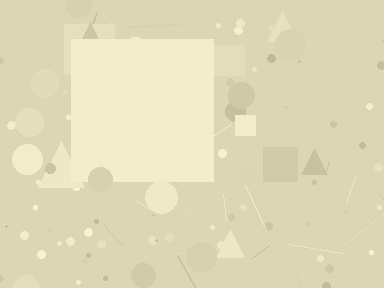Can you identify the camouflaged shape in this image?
The camouflaged shape is a square.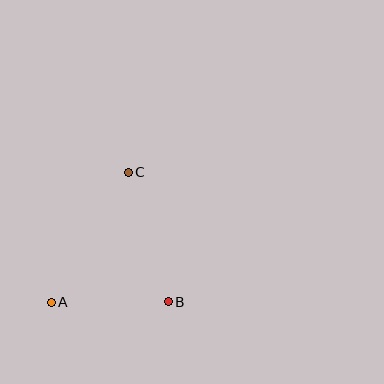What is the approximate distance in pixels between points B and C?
The distance between B and C is approximately 135 pixels.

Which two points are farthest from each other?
Points A and C are farthest from each other.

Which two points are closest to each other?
Points A and B are closest to each other.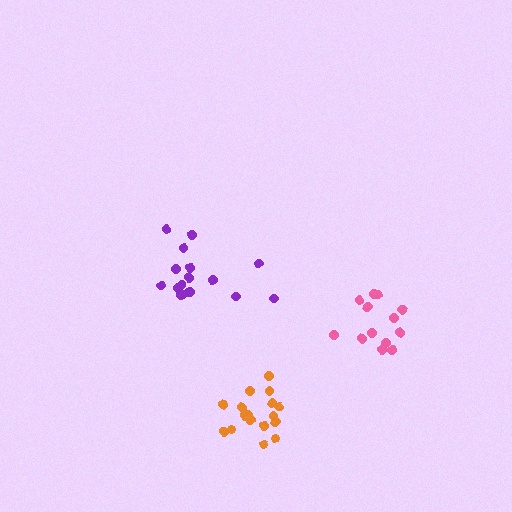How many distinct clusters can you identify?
There are 3 distinct clusters.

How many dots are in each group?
Group 1: 13 dots, Group 2: 17 dots, Group 3: 16 dots (46 total).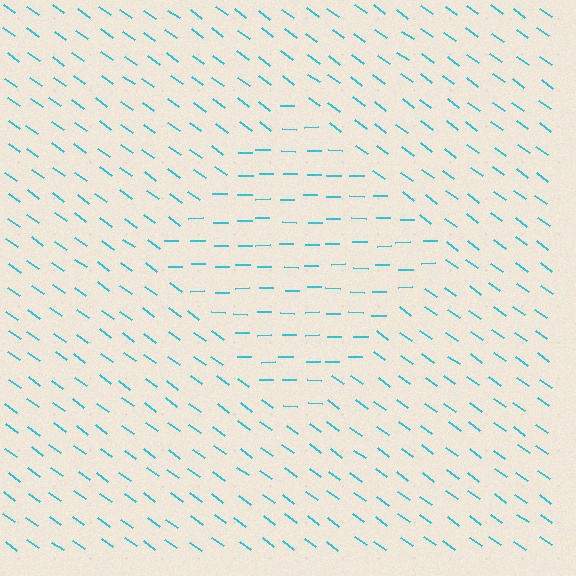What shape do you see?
I see a diamond.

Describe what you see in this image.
The image is filled with small cyan line segments. A diamond region in the image has lines oriented differently from the surrounding lines, creating a visible texture boundary.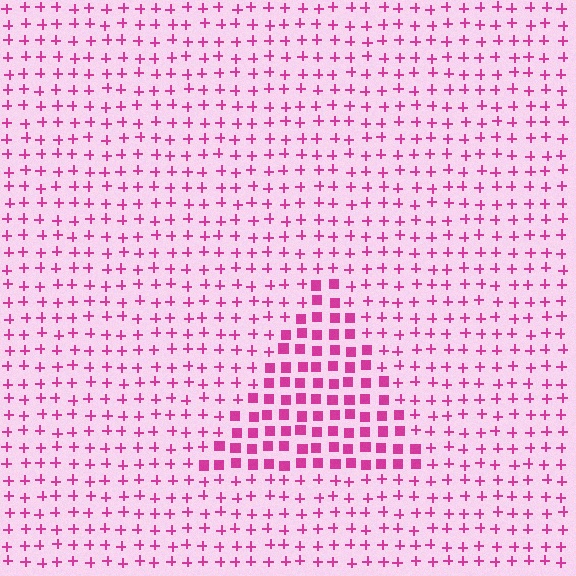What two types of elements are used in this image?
The image uses squares inside the triangle region and plus signs outside it.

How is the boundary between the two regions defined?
The boundary is defined by a change in element shape: squares inside vs. plus signs outside. All elements share the same color and spacing.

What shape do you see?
I see a triangle.